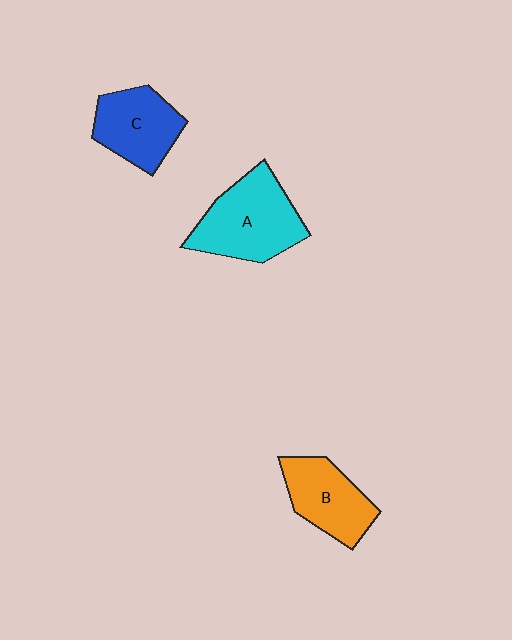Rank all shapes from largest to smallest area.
From largest to smallest: A (cyan), C (blue), B (orange).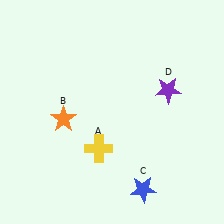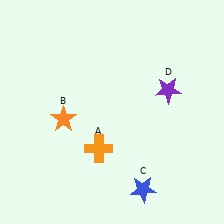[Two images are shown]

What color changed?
The cross (A) changed from yellow in Image 1 to orange in Image 2.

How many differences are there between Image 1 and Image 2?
There is 1 difference between the two images.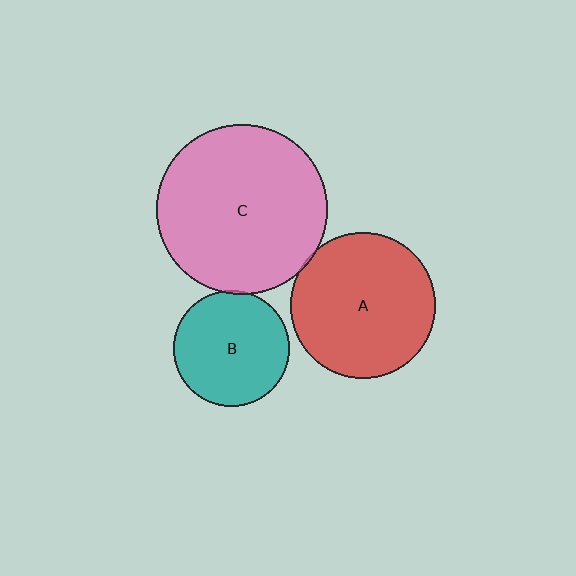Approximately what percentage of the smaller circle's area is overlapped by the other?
Approximately 5%.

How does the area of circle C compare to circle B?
Approximately 2.2 times.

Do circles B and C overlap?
Yes.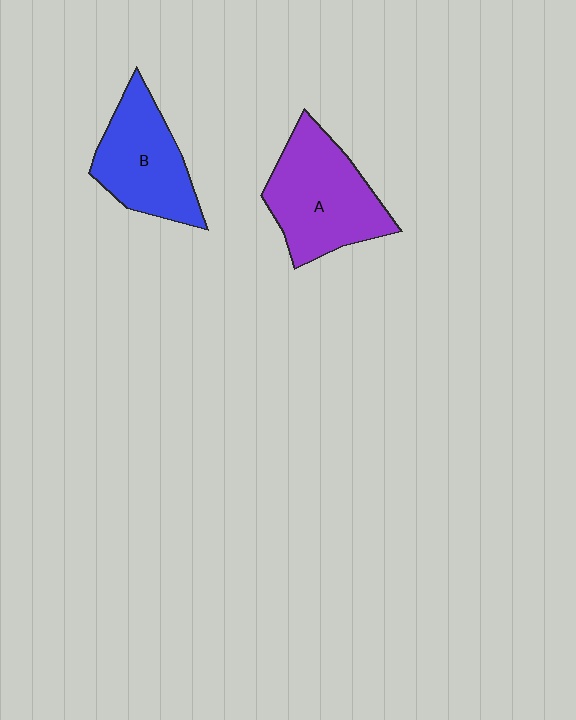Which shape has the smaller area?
Shape B (blue).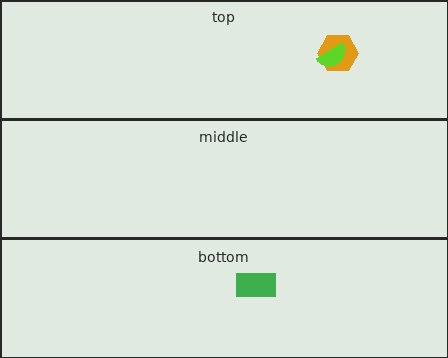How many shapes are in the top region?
2.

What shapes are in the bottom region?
The green rectangle.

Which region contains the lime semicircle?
The top region.